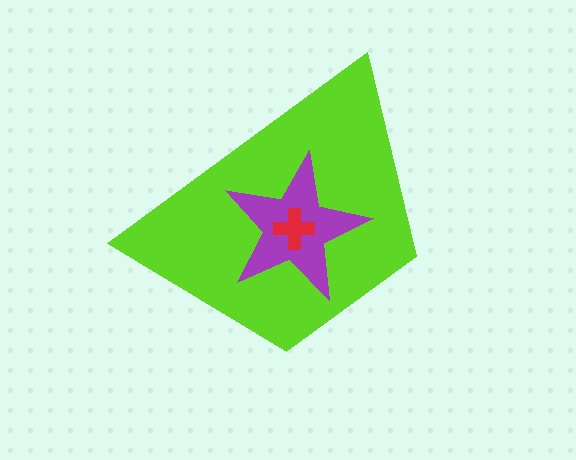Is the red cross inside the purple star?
Yes.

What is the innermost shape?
The red cross.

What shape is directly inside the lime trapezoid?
The purple star.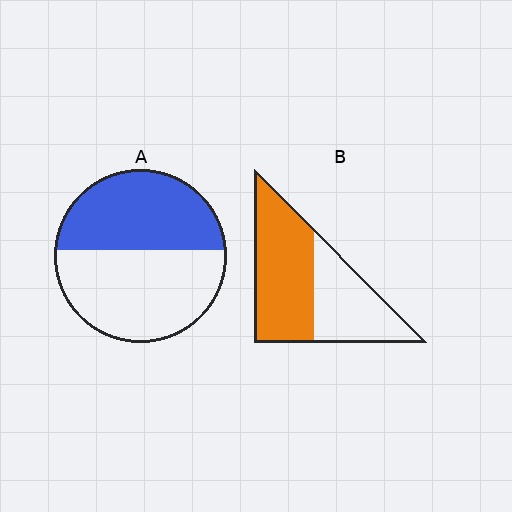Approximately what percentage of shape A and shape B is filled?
A is approximately 45% and B is approximately 55%.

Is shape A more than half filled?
No.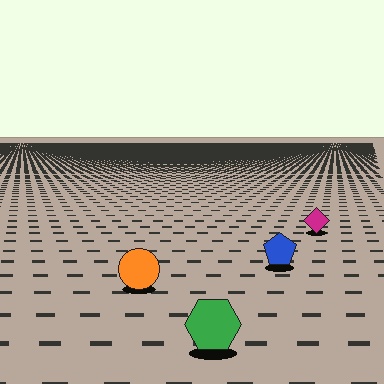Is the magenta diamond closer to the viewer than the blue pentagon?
No. The blue pentagon is closer — you can tell from the texture gradient: the ground texture is coarser near it.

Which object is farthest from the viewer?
The magenta diamond is farthest from the viewer. It appears smaller and the ground texture around it is denser.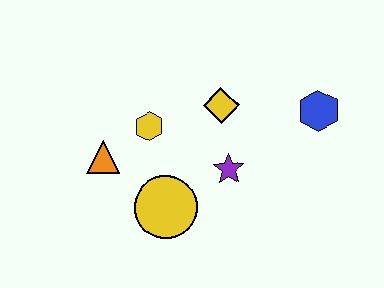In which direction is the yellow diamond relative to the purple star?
The yellow diamond is above the purple star.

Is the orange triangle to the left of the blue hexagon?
Yes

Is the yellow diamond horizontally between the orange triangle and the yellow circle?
No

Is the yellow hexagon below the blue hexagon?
Yes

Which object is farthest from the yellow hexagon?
The blue hexagon is farthest from the yellow hexagon.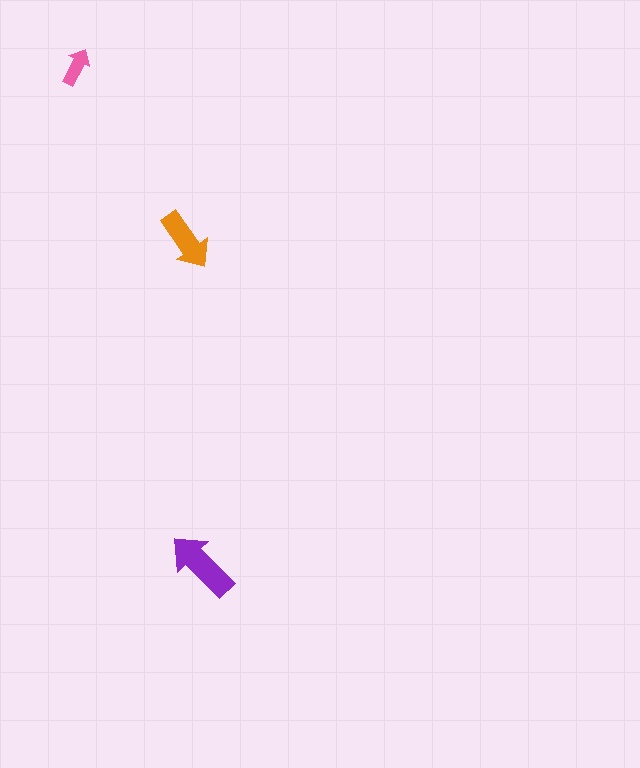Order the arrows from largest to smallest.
the purple one, the orange one, the pink one.